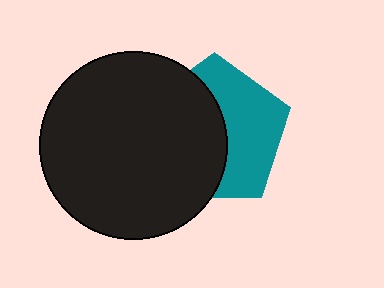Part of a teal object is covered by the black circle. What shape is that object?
It is a pentagon.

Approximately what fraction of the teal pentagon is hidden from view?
Roughly 52% of the teal pentagon is hidden behind the black circle.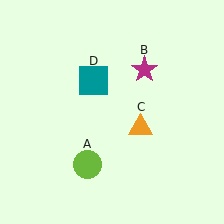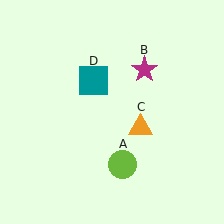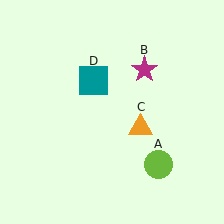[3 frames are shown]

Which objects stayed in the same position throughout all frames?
Magenta star (object B) and orange triangle (object C) and teal square (object D) remained stationary.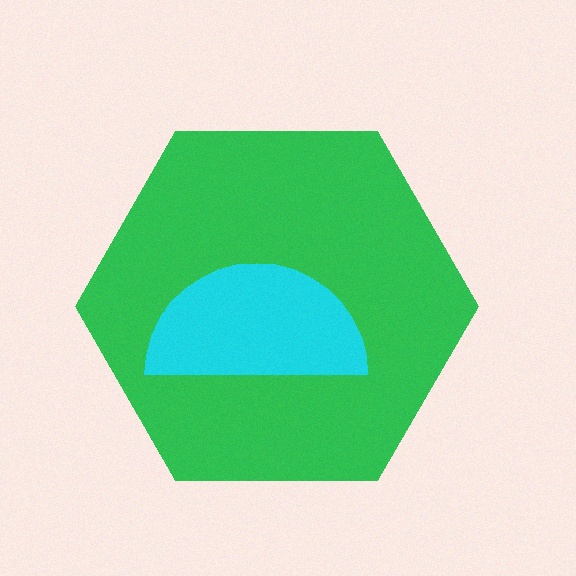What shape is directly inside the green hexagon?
The cyan semicircle.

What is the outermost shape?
The green hexagon.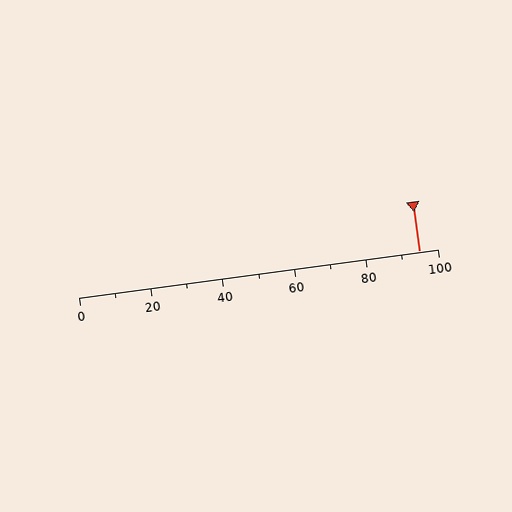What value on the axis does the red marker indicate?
The marker indicates approximately 95.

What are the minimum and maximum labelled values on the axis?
The axis runs from 0 to 100.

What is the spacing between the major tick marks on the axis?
The major ticks are spaced 20 apart.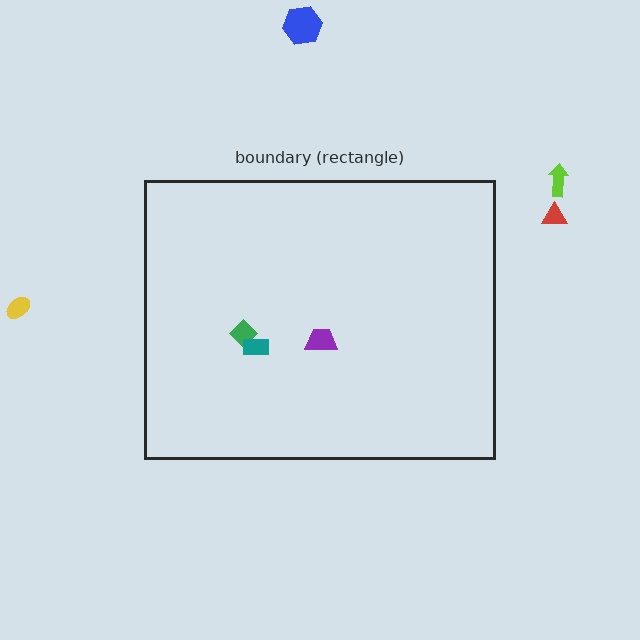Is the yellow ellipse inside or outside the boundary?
Outside.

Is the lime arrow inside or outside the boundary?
Outside.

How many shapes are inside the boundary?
3 inside, 4 outside.